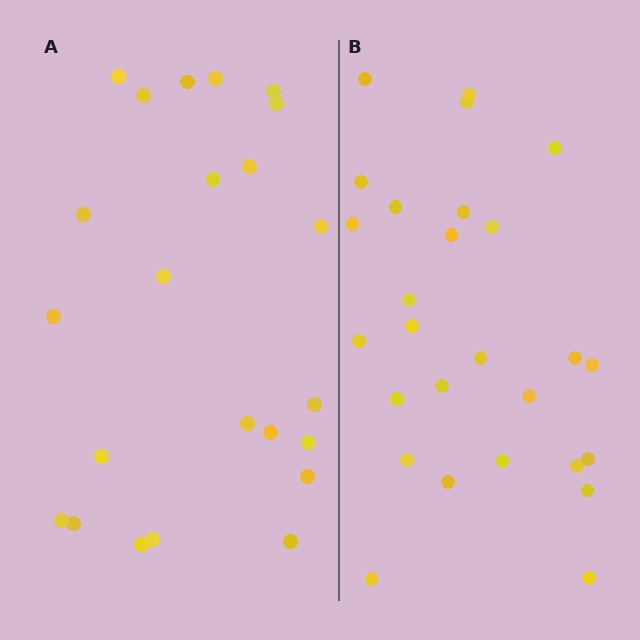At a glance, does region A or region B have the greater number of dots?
Region B (the right region) has more dots.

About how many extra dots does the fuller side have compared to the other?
Region B has about 4 more dots than region A.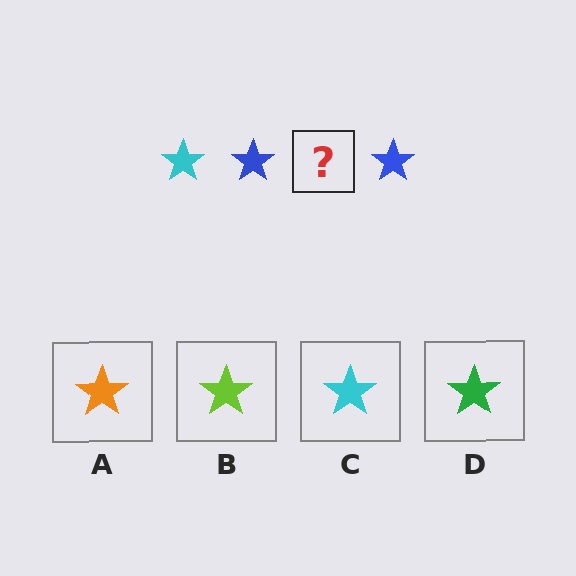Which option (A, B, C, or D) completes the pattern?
C.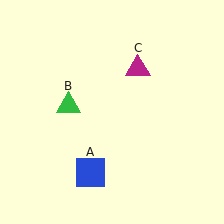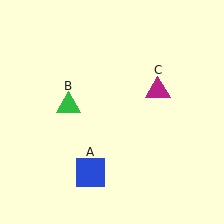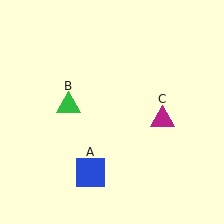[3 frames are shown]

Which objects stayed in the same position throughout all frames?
Blue square (object A) and green triangle (object B) remained stationary.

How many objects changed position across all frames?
1 object changed position: magenta triangle (object C).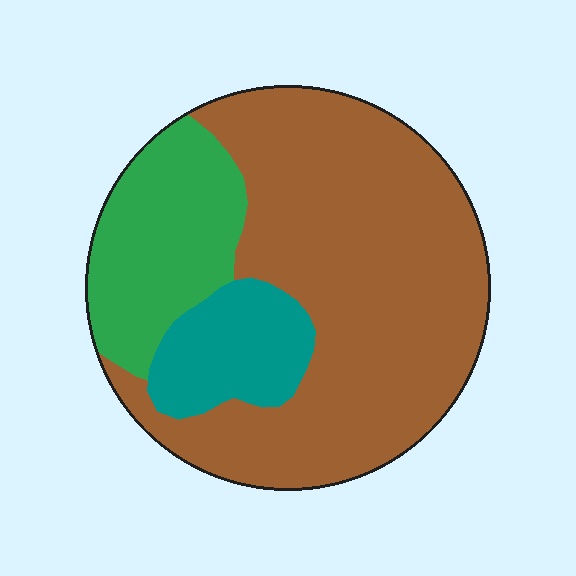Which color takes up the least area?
Teal, at roughly 15%.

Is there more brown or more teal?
Brown.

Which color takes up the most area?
Brown, at roughly 65%.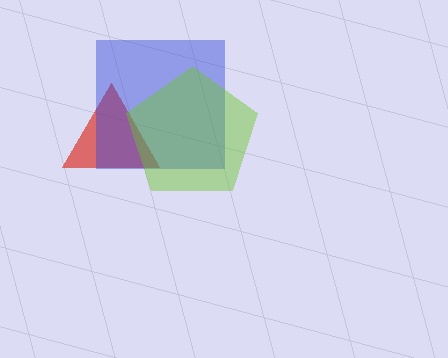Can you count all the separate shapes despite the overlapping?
Yes, there are 3 separate shapes.